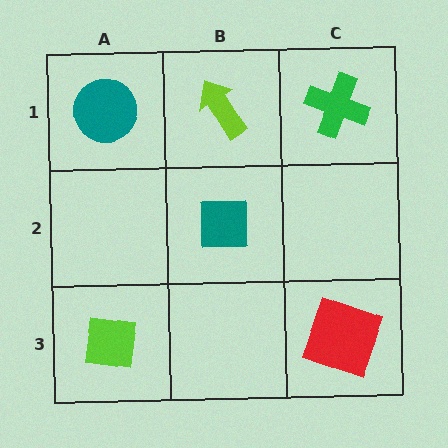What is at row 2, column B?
A teal square.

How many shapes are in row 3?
2 shapes.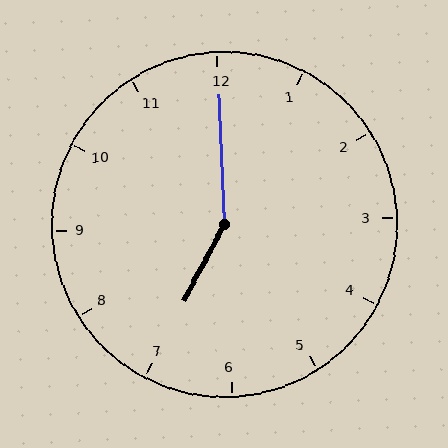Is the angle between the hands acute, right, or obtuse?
It is obtuse.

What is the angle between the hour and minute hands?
Approximately 150 degrees.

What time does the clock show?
7:00.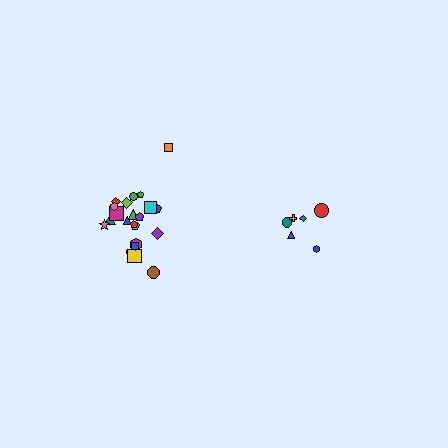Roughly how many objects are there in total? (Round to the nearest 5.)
Roughly 30 objects in total.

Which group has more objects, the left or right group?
The left group.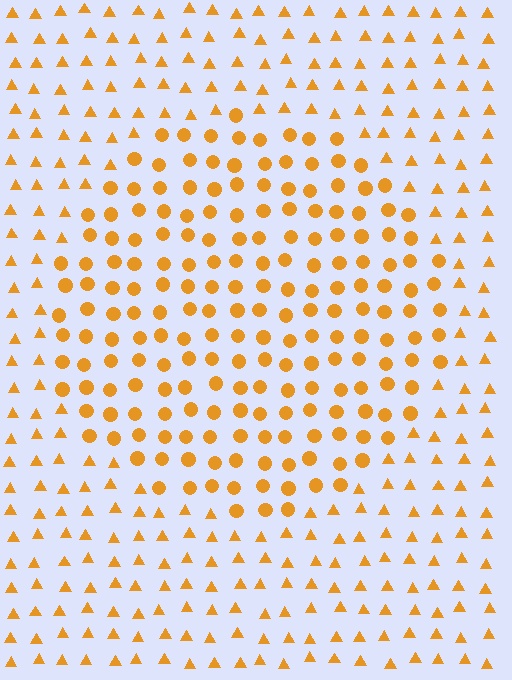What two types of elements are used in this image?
The image uses circles inside the circle region and triangles outside it.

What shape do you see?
I see a circle.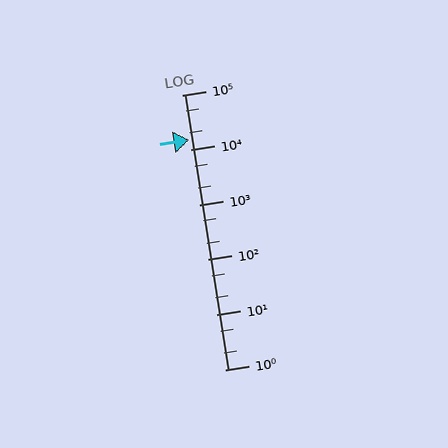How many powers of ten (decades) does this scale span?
The scale spans 5 decades, from 1 to 100000.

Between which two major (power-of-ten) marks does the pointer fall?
The pointer is between 10000 and 100000.